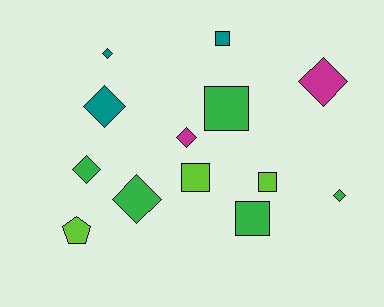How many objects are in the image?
There are 13 objects.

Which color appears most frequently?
Green, with 5 objects.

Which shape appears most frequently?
Diamond, with 7 objects.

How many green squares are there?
There are 2 green squares.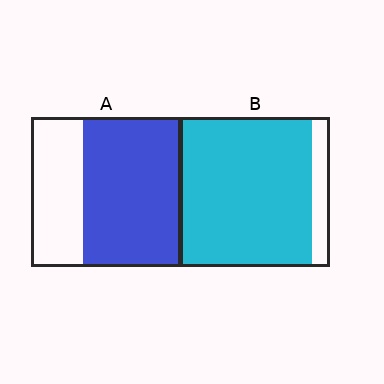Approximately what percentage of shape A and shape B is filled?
A is approximately 65% and B is approximately 90%.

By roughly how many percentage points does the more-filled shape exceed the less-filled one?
By roughly 25 percentage points (B over A).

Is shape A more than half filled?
Yes.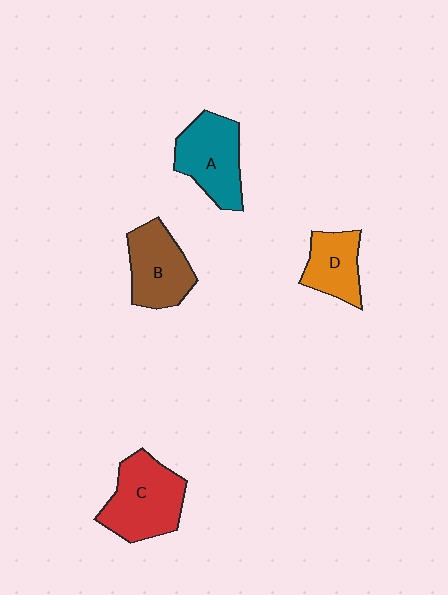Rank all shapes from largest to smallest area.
From largest to smallest: C (red), A (teal), B (brown), D (orange).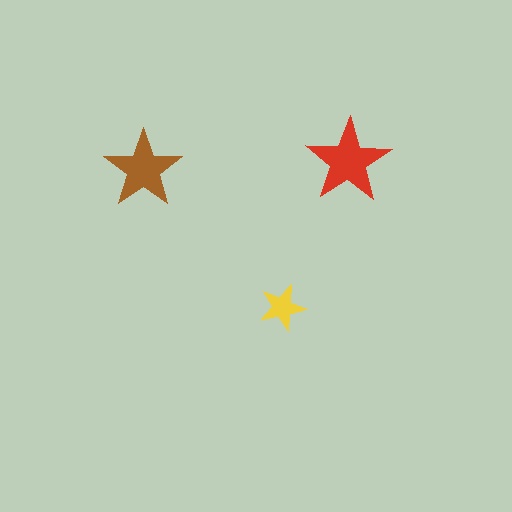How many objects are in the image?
There are 3 objects in the image.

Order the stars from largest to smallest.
the red one, the brown one, the yellow one.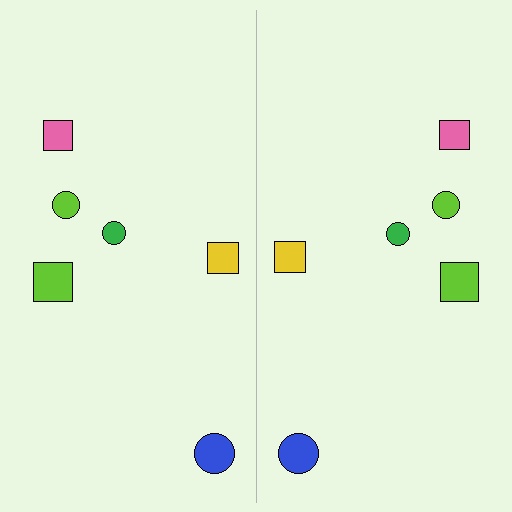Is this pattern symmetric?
Yes, this pattern has bilateral (reflection) symmetry.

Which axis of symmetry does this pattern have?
The pattern has a vertical axis of symmetry running through the center of the image.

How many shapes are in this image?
There are 12 shapes in this image.